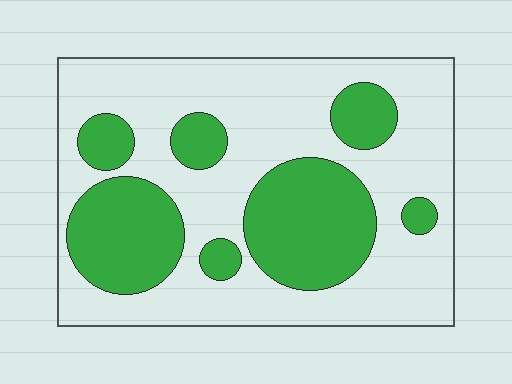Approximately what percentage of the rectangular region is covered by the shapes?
Approximately 35%.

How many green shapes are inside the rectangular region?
7.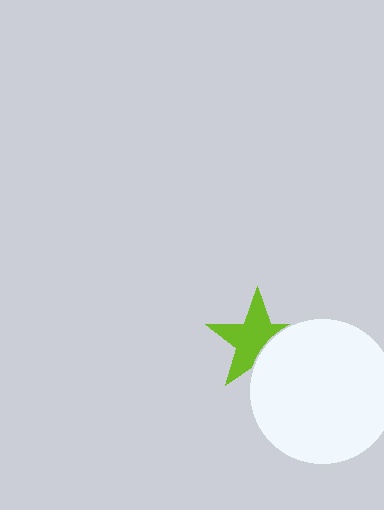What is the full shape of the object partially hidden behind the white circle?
The partially hidden object is a lime star.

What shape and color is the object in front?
The object in front is a white circle.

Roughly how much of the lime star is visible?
Most of it is visible (roughly 68%).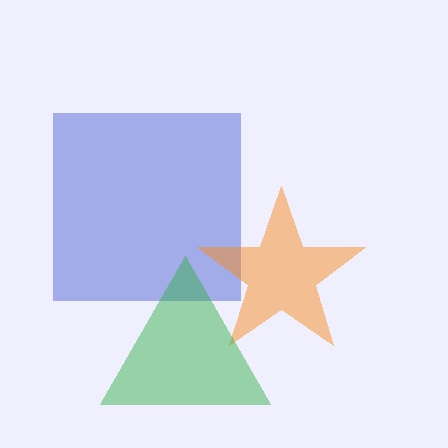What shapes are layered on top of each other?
The layered shapes are: a blue square, an orange star, a green triangle.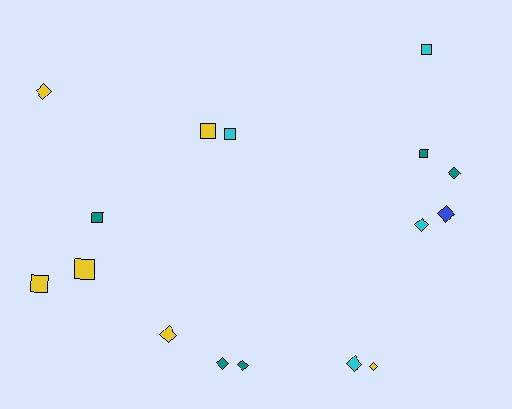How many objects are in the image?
There are 16 objects.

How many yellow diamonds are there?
There are 3 yellow diamonds.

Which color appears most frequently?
Yellow, with 6 objects.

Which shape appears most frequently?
Diamond, with 9 objects.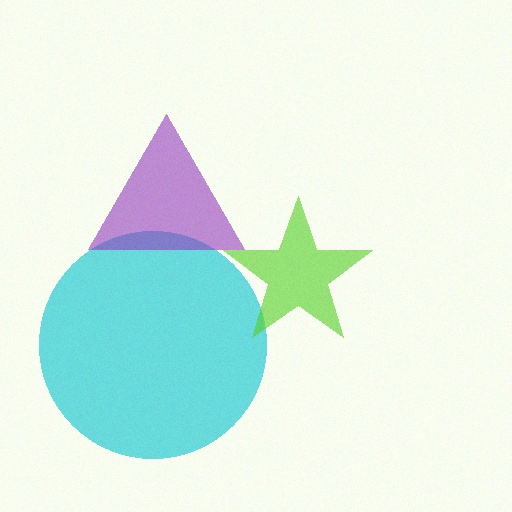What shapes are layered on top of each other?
The layered shapes are: a cyan circle, a purple triangle, a lime star.